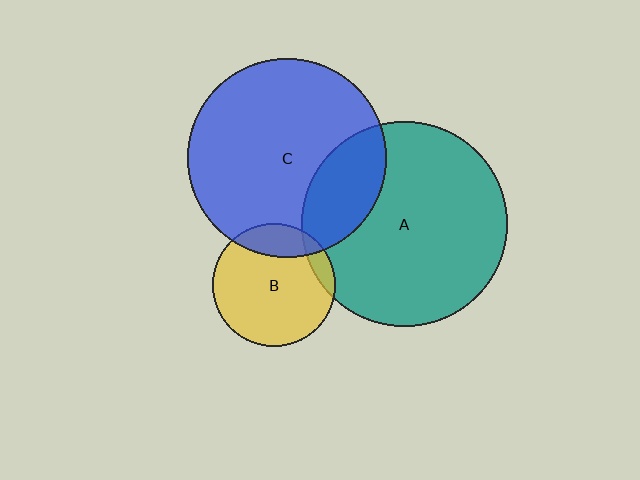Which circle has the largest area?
Circle A (teal).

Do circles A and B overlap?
Yes.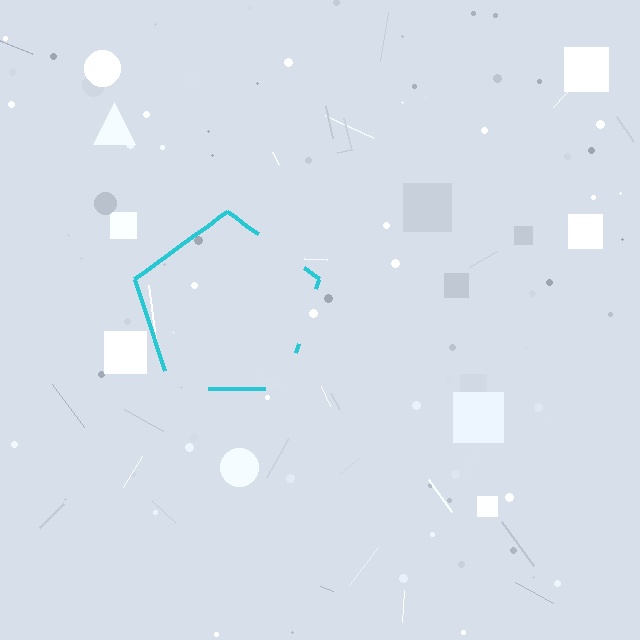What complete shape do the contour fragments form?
The contour fragments form a pentagon.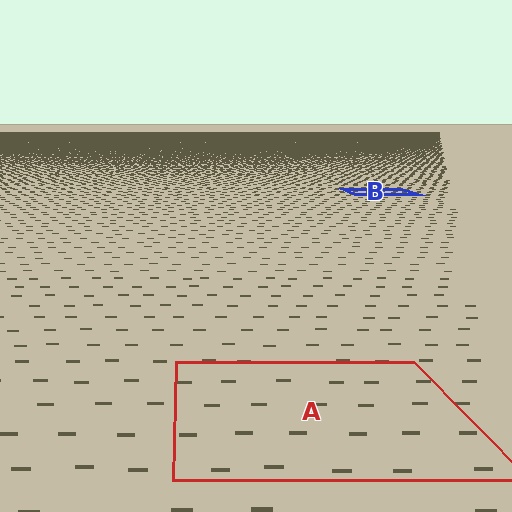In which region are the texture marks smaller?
The texture marks are smaller in region B, because it is farther away.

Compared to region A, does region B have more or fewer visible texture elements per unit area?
Region B has more texture elements per unit area — they are packed more densely because it is farther away.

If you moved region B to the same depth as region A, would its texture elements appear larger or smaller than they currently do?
They would appear larger. At a closer depth, the same texture elements are projected at a bigger on-screen size.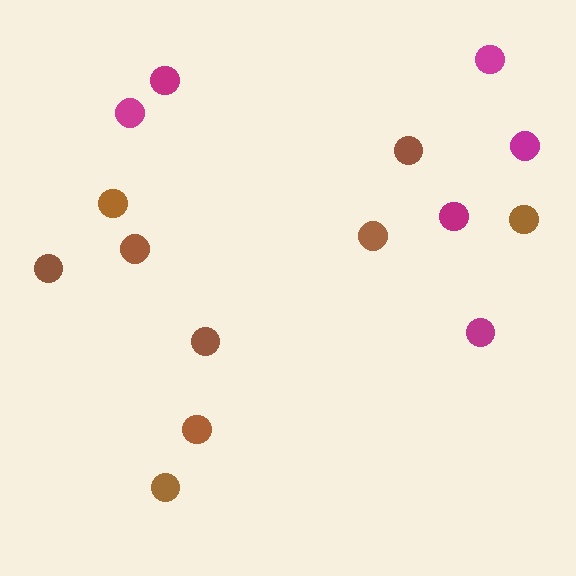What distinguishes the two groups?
There are 2 groups: one group of brown circles (9) and one group of magenta circles (6).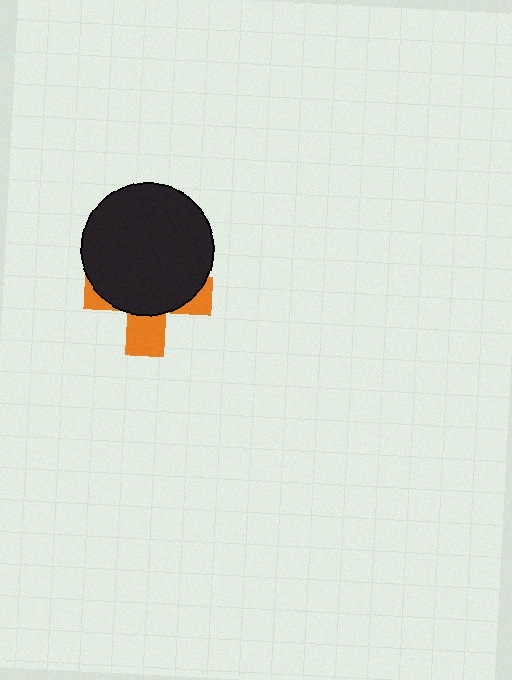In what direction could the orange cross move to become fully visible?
The orange cross could move down. That would shift it out from behind the black circle entirely.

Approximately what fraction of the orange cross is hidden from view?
Roughly 67% of the orange cross is hidden behind the black circle.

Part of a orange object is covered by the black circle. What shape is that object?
It is a cross.